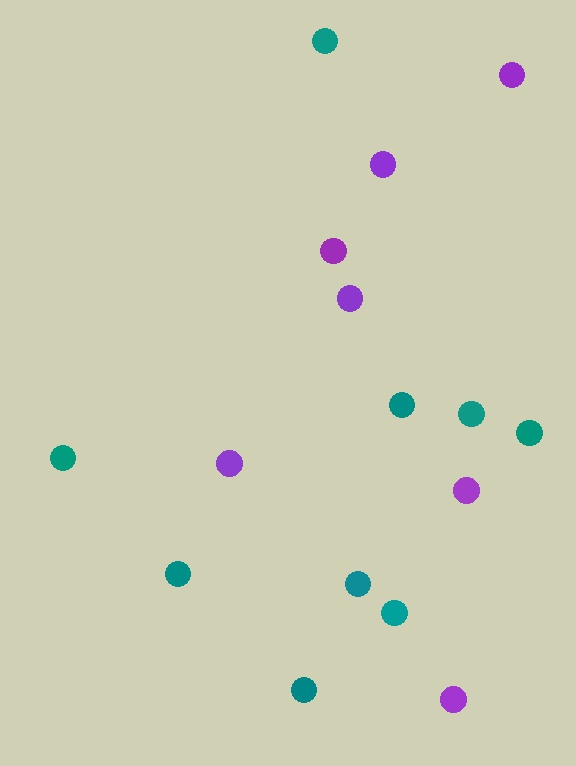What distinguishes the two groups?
There are 2 groups: one group of teal circles (9) and one group of purple circles (7).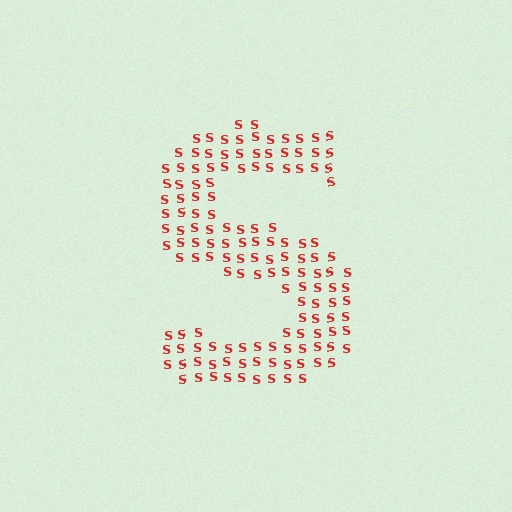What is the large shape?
The large shape is the letter S.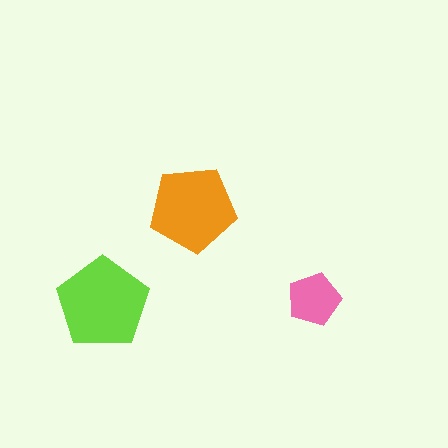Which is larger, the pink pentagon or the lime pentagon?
The lime one.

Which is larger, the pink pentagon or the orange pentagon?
The orange one.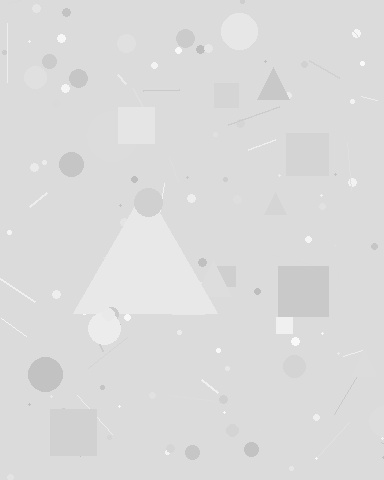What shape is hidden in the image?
A triangle is hidden in the image.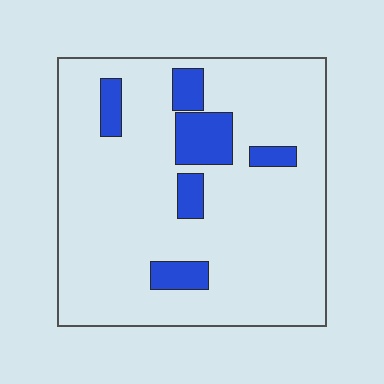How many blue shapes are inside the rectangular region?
6.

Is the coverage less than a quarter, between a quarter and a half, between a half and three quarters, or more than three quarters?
Less than a quarter.